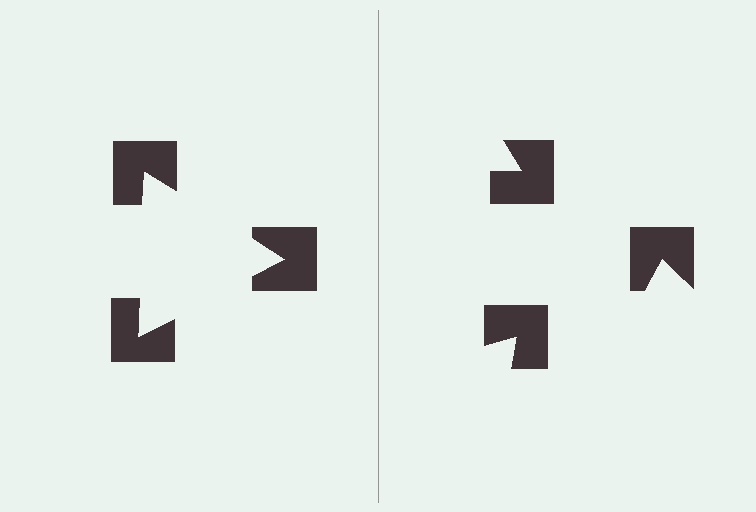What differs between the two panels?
The notched squares are positioned identically on both sides; only the wedge orientations differ. On the left they align to a triangle; on the right they are misaligned.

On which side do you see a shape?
An illusory triangle appears on the left side. On the right side the wedge cuts are rotated, so no coherent shape forms.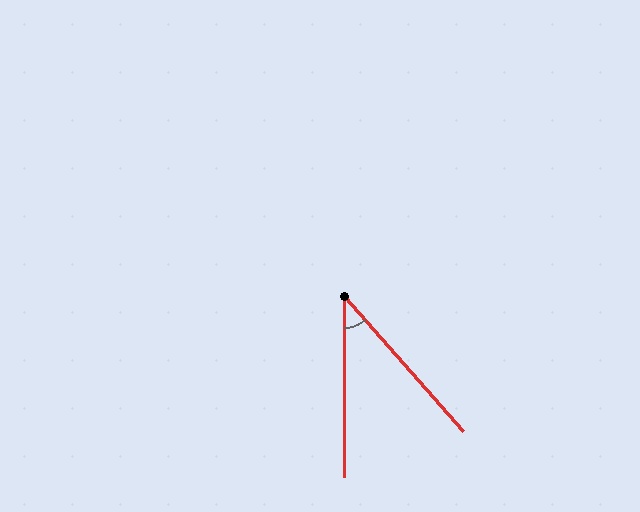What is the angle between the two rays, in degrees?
Approximately 41 degrees.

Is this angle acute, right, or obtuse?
It is acute.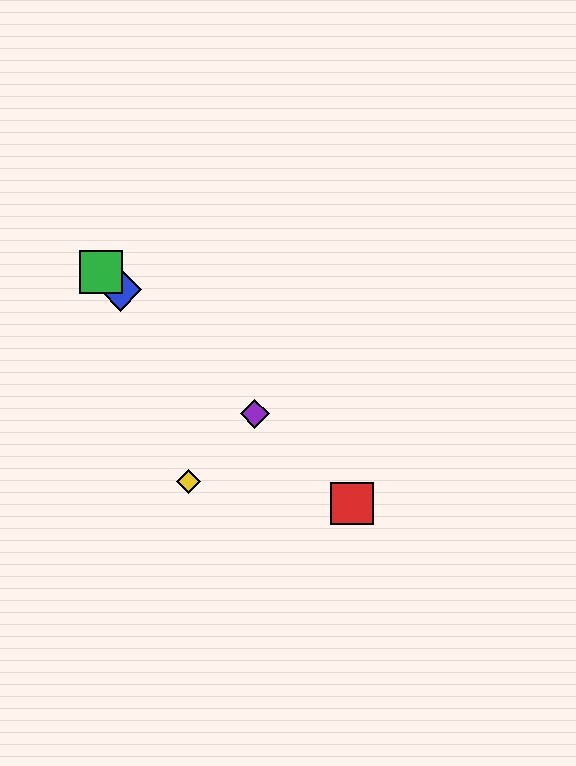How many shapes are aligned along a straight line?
4 shapes (the red square, the blue diamond, the green square, the purple diamond) are aligned along a straight line.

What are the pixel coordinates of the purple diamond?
The purple diamond is at (255, 414).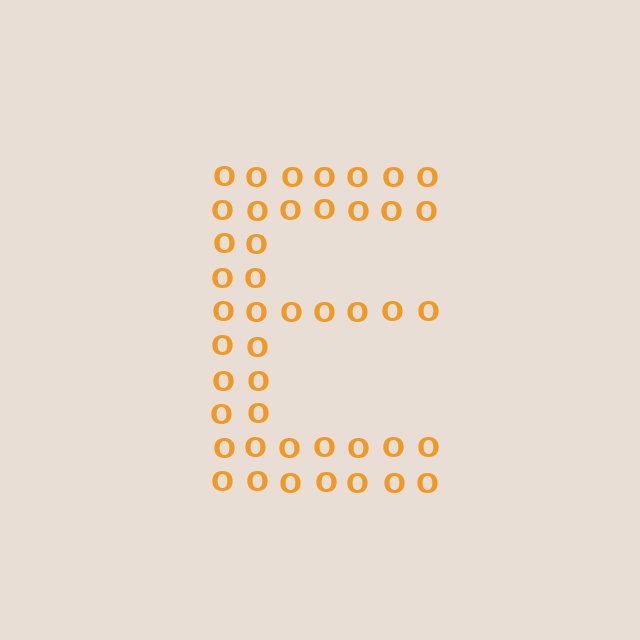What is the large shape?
The large shape is the letter E.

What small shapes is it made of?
It is made of small letter O's.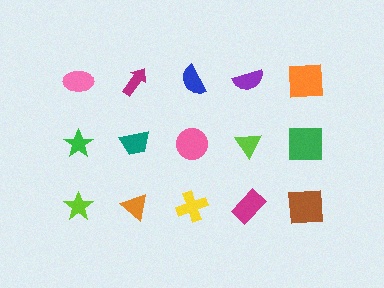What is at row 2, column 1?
A green star.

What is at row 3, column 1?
A lime star.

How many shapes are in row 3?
5 shapes.